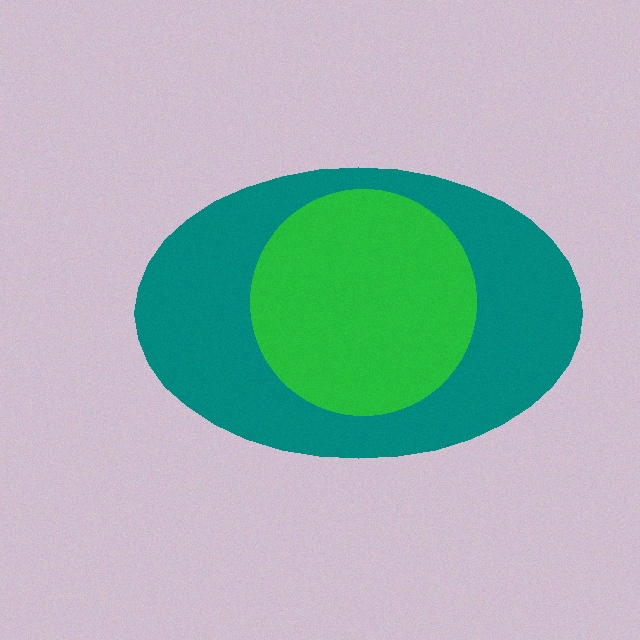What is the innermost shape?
The green circle.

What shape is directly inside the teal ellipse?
The green circle.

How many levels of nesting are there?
2.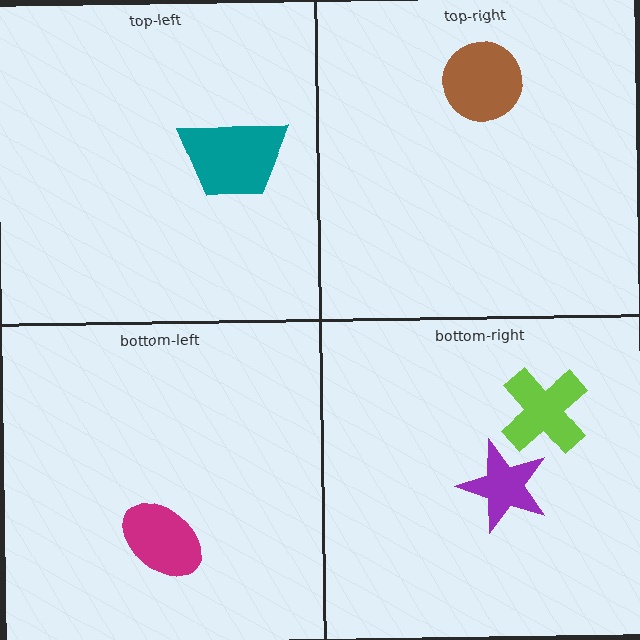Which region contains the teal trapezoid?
The top-left region.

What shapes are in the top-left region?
The teal trapezoid.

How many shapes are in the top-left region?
1.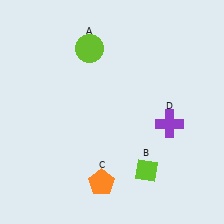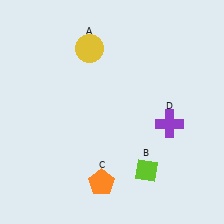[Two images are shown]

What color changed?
The circle (A) changed from lime in Image 1 to yellow in Image 2.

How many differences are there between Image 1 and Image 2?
There is 1 difference between the two images.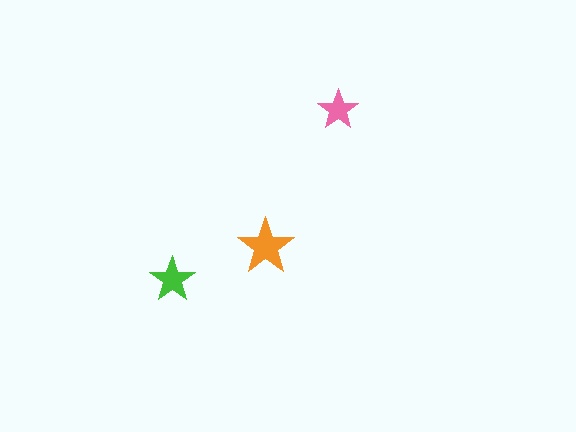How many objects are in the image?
There are 3 objects in the image.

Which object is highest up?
The pink star is topmost.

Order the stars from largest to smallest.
the orange one, the green one, the pink one.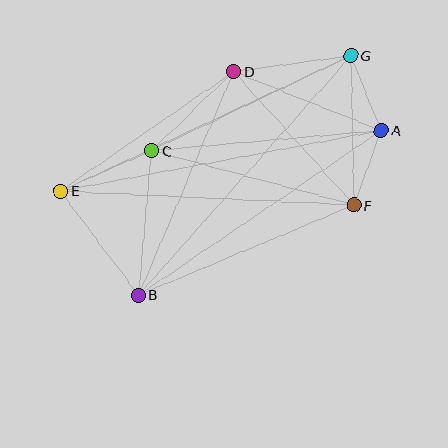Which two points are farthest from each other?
Points A and E are farthest from each other.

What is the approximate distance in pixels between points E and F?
The distance between E and F is approximately 294 pixels.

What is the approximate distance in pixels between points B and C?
The distance between B and C is approximately 145 pixels.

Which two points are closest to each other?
Points A and F are closest to each other.